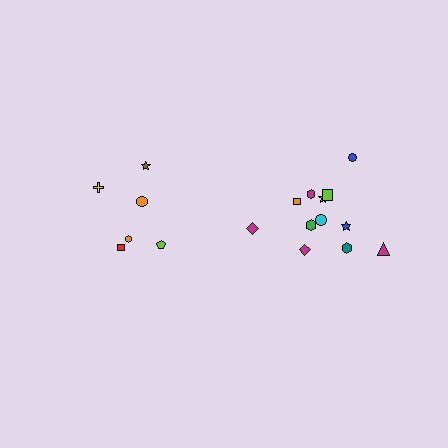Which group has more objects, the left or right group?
The right group.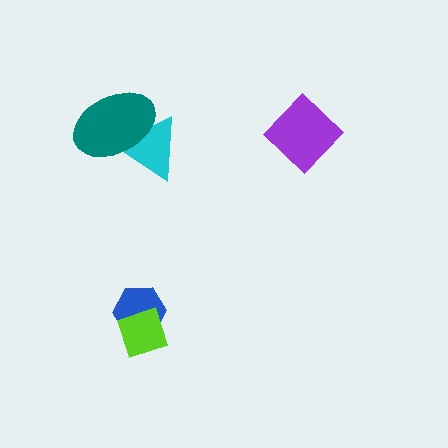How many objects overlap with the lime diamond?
1 object overlaps with the lime diamond.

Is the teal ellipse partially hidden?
No, no other shape covers it.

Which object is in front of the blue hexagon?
The lime diamond is in front of the blue hexagon.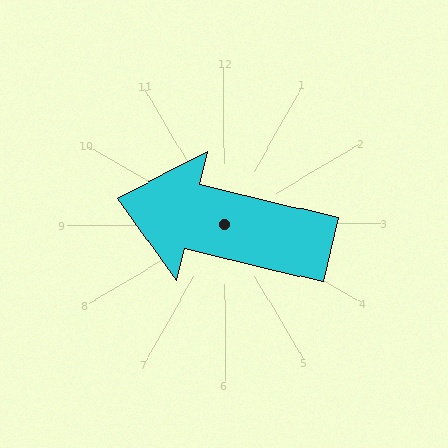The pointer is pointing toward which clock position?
Roughly 9 o'clock.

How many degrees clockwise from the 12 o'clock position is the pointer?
Approximately 284 degrees.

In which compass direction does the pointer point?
West.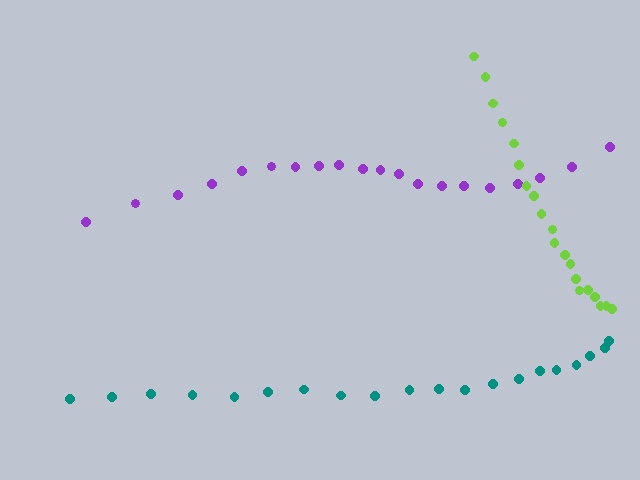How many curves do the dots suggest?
There are 3 distinct paths.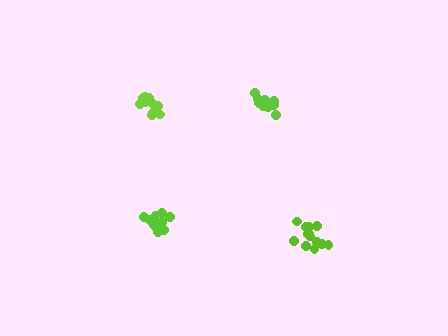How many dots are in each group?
Group 1: 11 dots, Group 2: 12 dots, Group 3: 13 dots, Group 4: 10 dots (46 total).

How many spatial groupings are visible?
There are 4 spatial groupings.